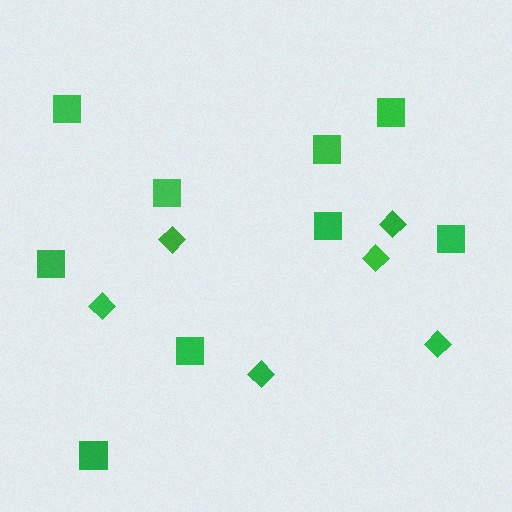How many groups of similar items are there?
There are 2 groups: one group of squares (9) and one group of diamonds (6).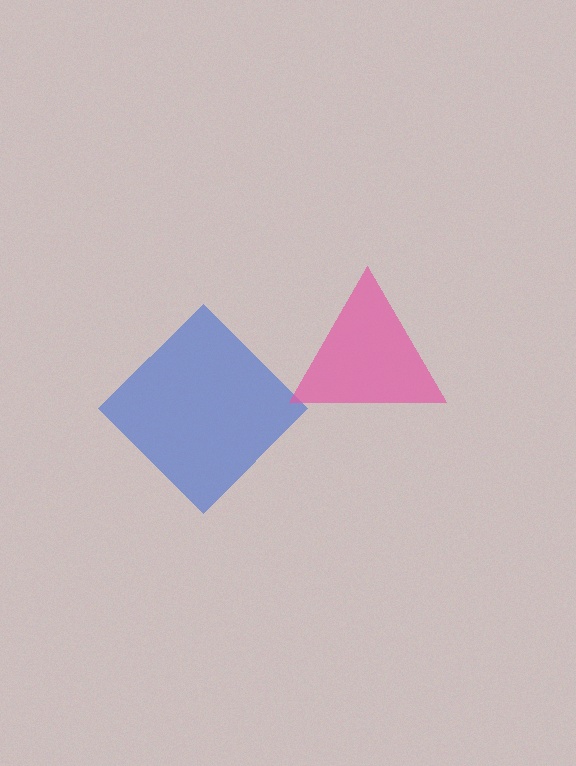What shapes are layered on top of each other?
The layered shapes are: a blue diamond, a pink triangle.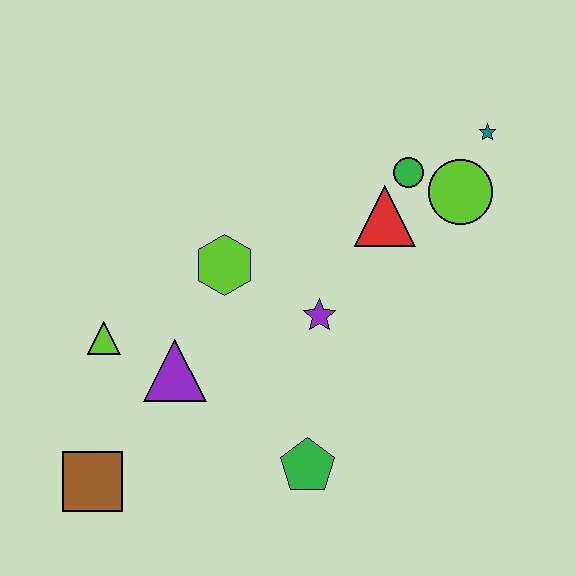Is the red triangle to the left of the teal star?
Yes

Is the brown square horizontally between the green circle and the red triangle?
No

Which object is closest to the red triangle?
The green circle is closest to the red triangle.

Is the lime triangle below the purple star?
Yes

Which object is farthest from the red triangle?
The brown square is farthest from the red triangle.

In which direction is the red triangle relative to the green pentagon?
The red triangle is above the green pentagon.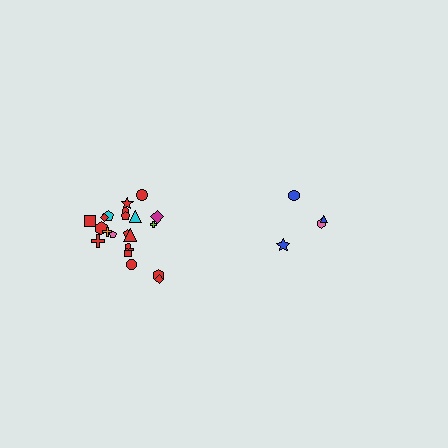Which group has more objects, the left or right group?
The left group.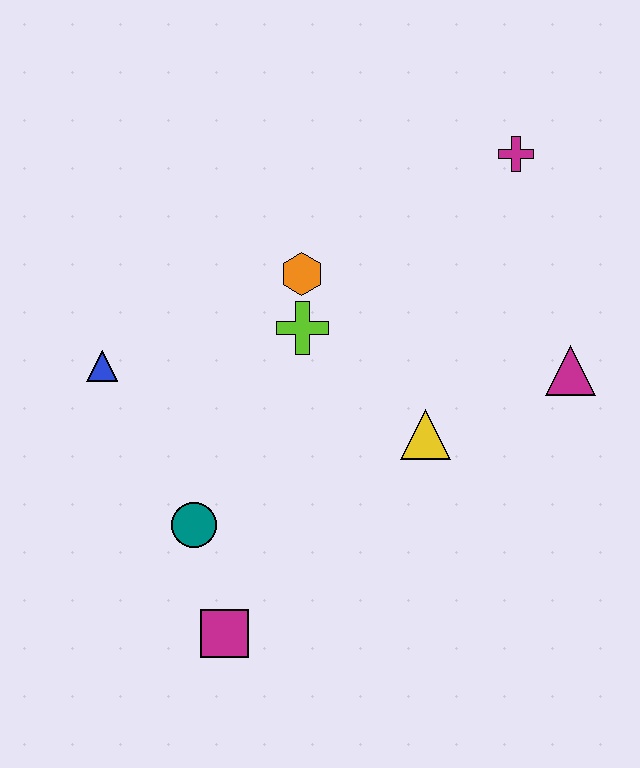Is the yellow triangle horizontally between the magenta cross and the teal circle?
Yes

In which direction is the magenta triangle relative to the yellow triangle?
The magenta triangle is to the right of the yellow triangle.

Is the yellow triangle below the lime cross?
Yes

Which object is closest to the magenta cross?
The magenta triangle is closest to the magenta cross.